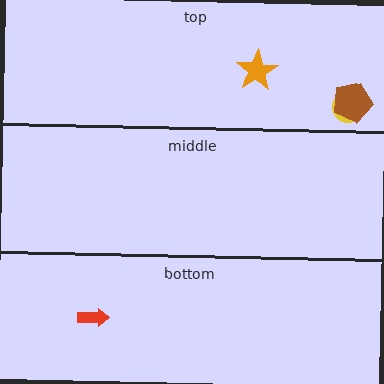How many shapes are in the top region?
3.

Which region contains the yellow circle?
The top region.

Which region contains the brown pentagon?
The top region.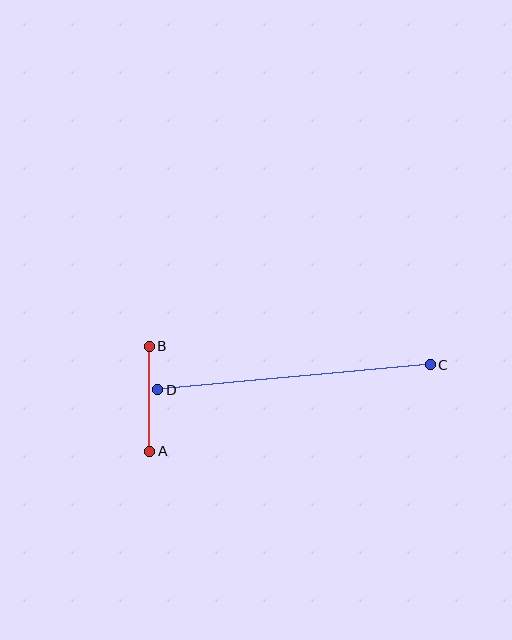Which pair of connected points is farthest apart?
Points C and D are farthest apart.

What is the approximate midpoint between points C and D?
The midpoint is at approximately (294, 377) pixels.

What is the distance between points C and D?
The distance is approximately 274 pixels.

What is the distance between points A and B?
The distance is approximately 105 pixels.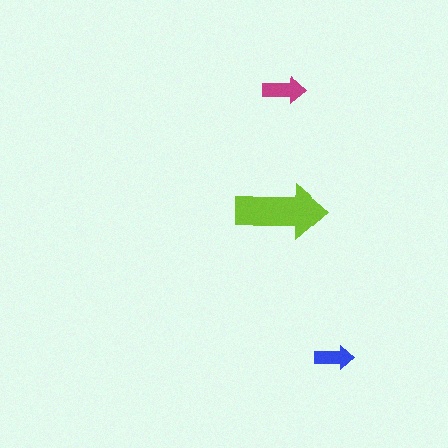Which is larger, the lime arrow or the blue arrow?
The lime one.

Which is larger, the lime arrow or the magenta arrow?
The lime one.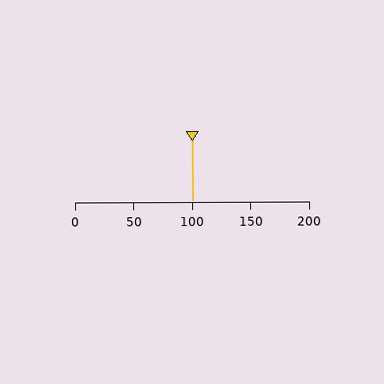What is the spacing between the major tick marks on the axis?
The major ticks are spaced 50 apart.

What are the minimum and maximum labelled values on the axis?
The axis runs from 0 to 200.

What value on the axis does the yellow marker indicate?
The marker indicates approximately 100.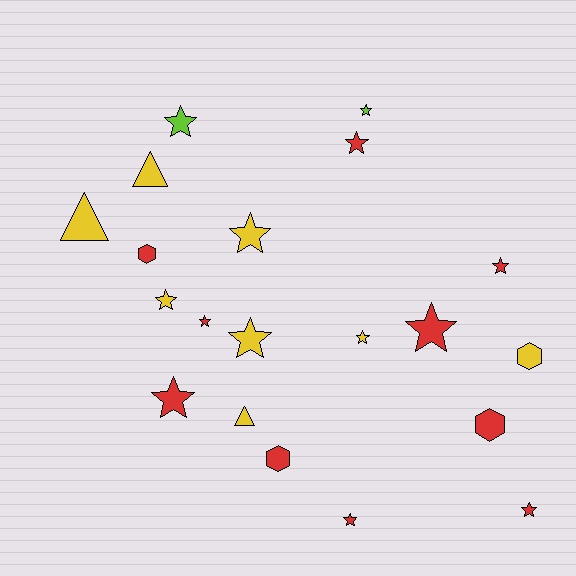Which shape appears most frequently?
Star, with 13 objects.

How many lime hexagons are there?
There are no lime hexagons.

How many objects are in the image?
There are 20 objects.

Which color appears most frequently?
Red, with 10 objects.